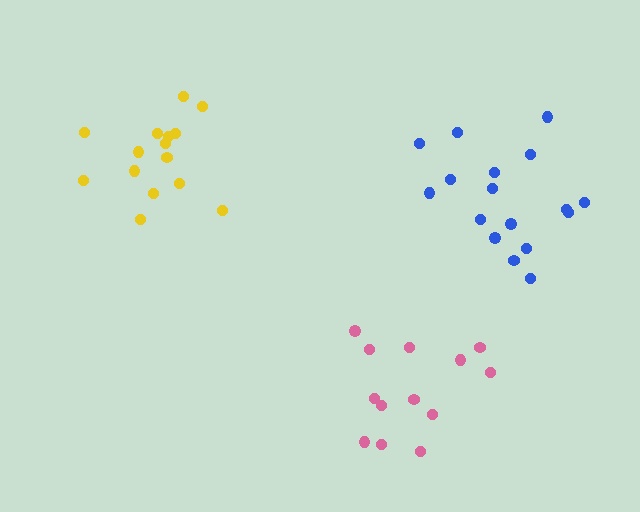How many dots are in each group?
Group 1: 17 dots, Group 2: 15 dots, Group 3: 13 dots (45 total).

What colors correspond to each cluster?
The clusters are colored: blue, yellow, pink.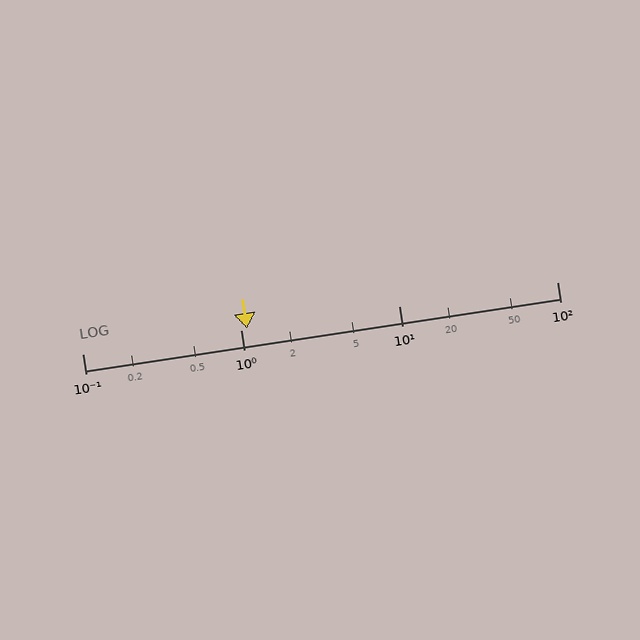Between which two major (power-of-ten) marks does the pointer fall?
The pointer is between 1 and 10.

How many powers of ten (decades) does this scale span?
The scale spans 3 decades, from 0.1 to 100.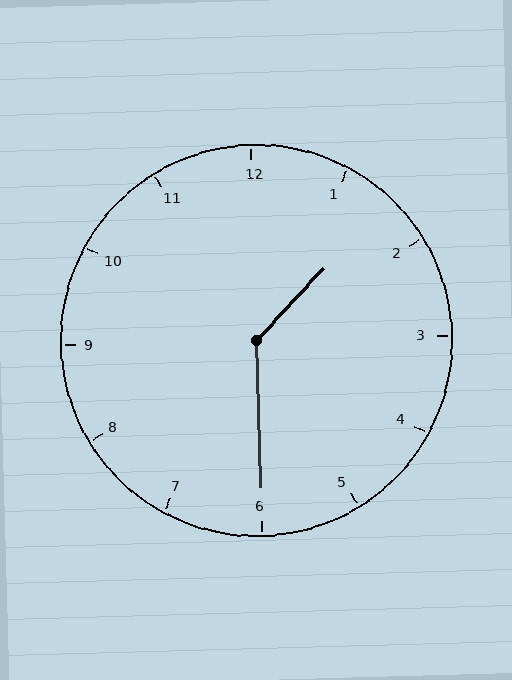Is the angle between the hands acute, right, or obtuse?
It is obtuse.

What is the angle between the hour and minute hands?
Approximately 135 degrees.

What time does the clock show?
1:30.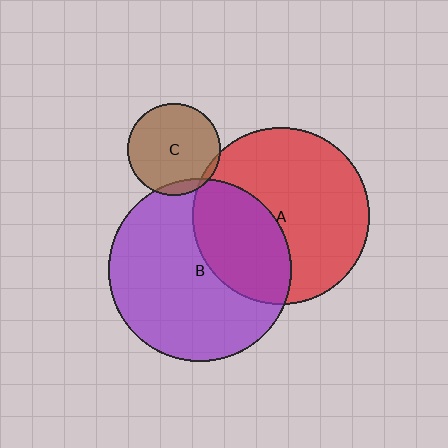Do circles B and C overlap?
Yes.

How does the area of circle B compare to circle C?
Approximately 3.9 times.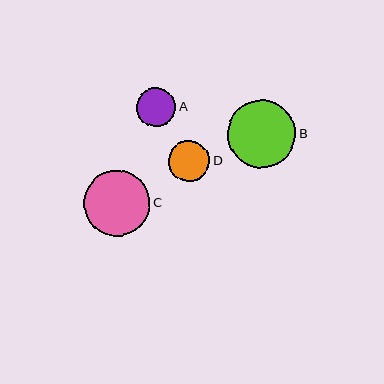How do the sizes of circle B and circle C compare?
Circle B and circle C are approximately the same size.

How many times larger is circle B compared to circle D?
Circle B is approximately 1.6 times the size of circle D.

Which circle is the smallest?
Circle A is the smallest with a size of approximately 40 pixels.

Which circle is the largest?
Circle B is the largest with a size of approximately 68 pixels.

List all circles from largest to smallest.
From largest to smallest: B, C, D, A.